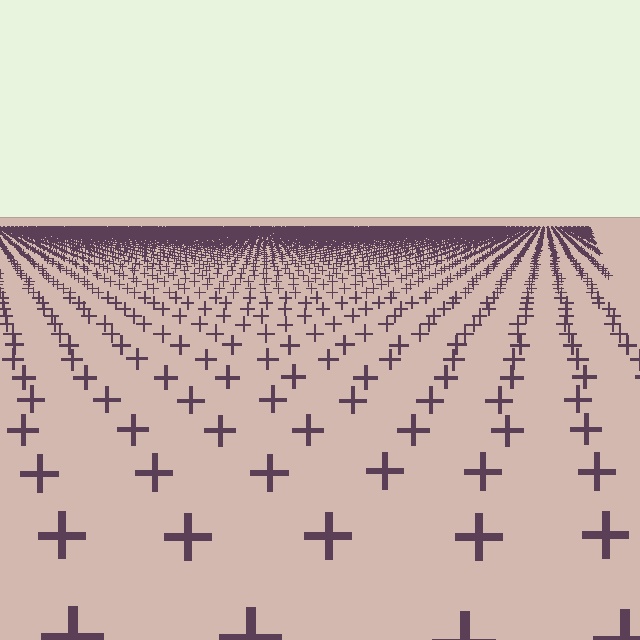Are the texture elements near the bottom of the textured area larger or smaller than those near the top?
Larger. Near the bottom, elements are closer to the viewer and appear at a bigger on-screen size.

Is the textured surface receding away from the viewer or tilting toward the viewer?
The surface is receding away from the viewer. Texture elements get smaller and denser toward the top.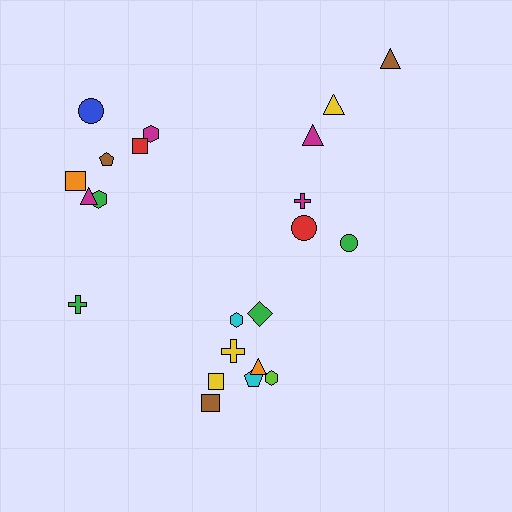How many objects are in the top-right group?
There are 6 objects.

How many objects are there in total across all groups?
There are 22 objects.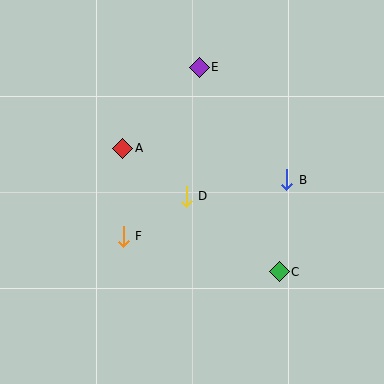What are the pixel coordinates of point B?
Point B is at (287, 180).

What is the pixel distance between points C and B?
The distance between C and B is 92 pixels.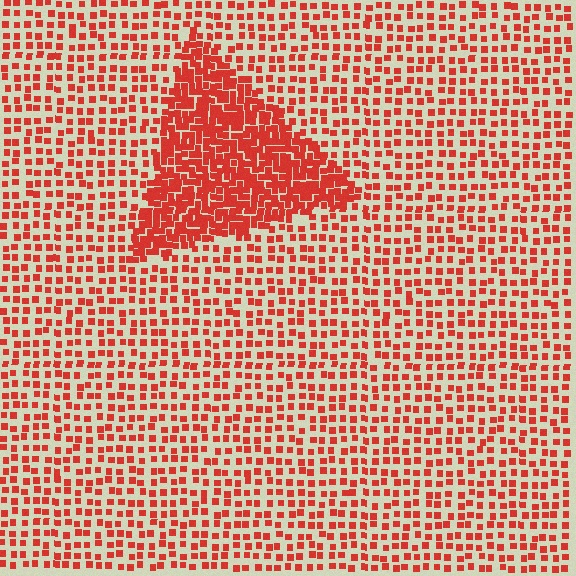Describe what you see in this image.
The image contains small red elements arranged at two different densities. A triangle-shaped region is visible where the elements are more densely packed than the surrounding area.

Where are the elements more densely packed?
The elements are more densely packed inside the triangle boundary.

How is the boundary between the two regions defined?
The boundary is defined by a change in element density (approximately 2.3x ratio). All elements are the same color, size, and shape.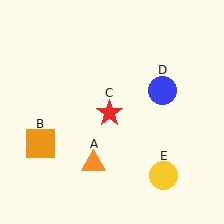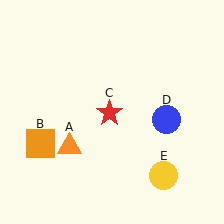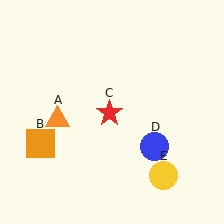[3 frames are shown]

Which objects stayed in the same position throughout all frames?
Orange square (object B) and red star (object C) and yellow circle (object E) remained stationary.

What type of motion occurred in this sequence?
The orange triangle (object A), blue circle (object D) rotated clockwise around the center of the scene.